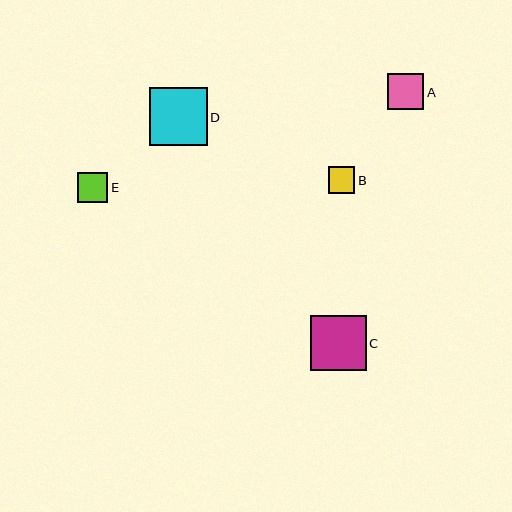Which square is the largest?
Square D is the largest with a size of approximately 58 pixels.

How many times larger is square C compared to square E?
Square C is approximately 1.9 times the size of square E.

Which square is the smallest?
Square B is the smallest with a size of approximately 27 pixels.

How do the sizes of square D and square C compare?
Square D and square C are approximately the same size.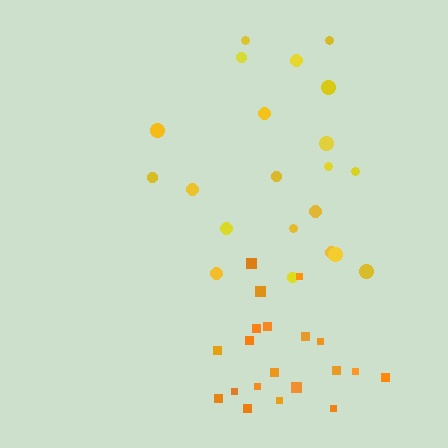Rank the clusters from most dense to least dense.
orange, yellow.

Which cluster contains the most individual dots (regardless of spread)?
Yellow (21).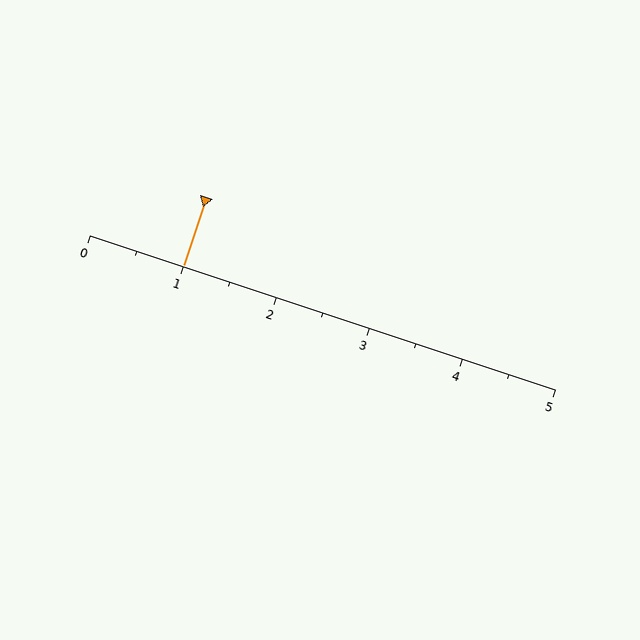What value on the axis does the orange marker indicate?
The marker indicates approximately 1.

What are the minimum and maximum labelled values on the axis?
The axis runs from 0 to 5.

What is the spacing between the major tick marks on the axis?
The major ticks are spaced 1 apart.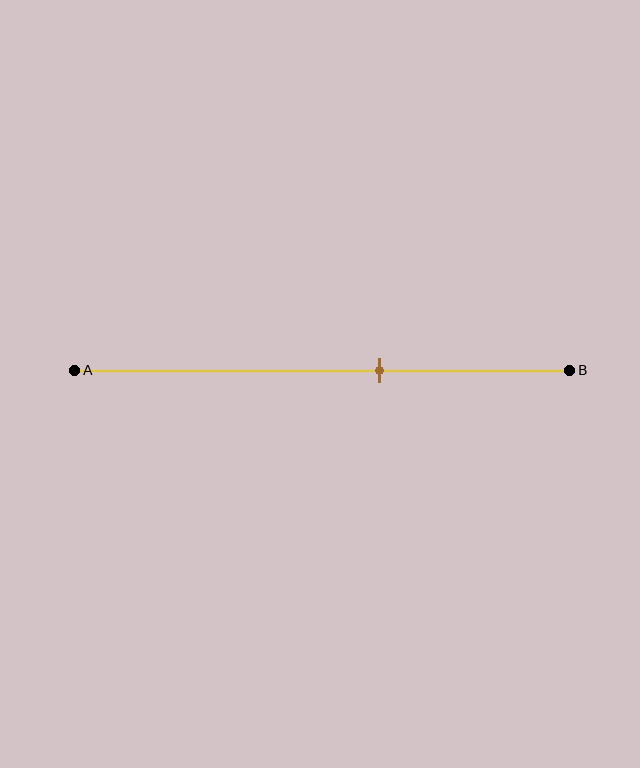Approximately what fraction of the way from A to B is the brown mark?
The brown mark is approximately 60% of the way from A to B.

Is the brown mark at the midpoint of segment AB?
No, the mark is at about 60% from A, not at the 50% midpoint.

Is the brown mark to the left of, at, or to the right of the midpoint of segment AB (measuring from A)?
The brown mark is to the right of the midpoint of segment AB.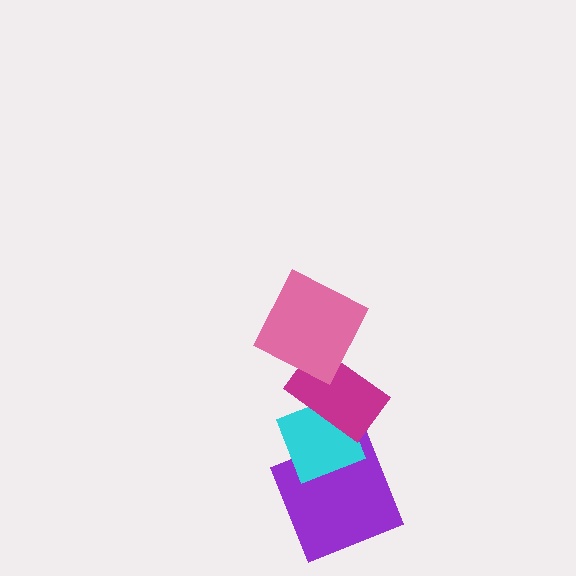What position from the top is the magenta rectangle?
The magenta rectangle is 2nd from the top.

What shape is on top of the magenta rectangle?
The pink square is on top of the magenta rectangle.